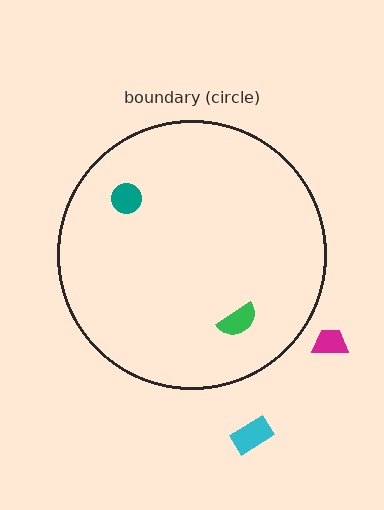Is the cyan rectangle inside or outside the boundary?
Outside.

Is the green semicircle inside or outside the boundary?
Inside.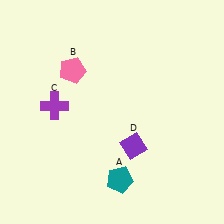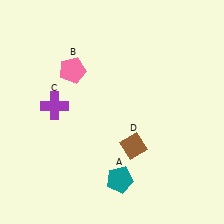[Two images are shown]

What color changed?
The diamond (D) changed from purple in Image 1 to brown in Image 2.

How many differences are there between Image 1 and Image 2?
There is 1 difference between the two images.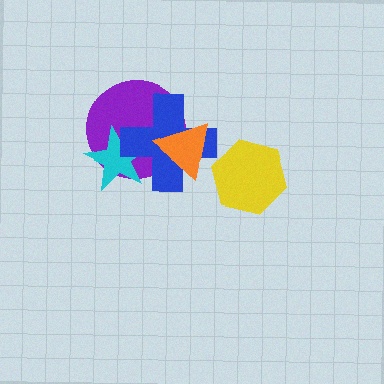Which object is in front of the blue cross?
The orange triangle is in front of the blue cross.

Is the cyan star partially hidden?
Yes, it is partially covered by another shape.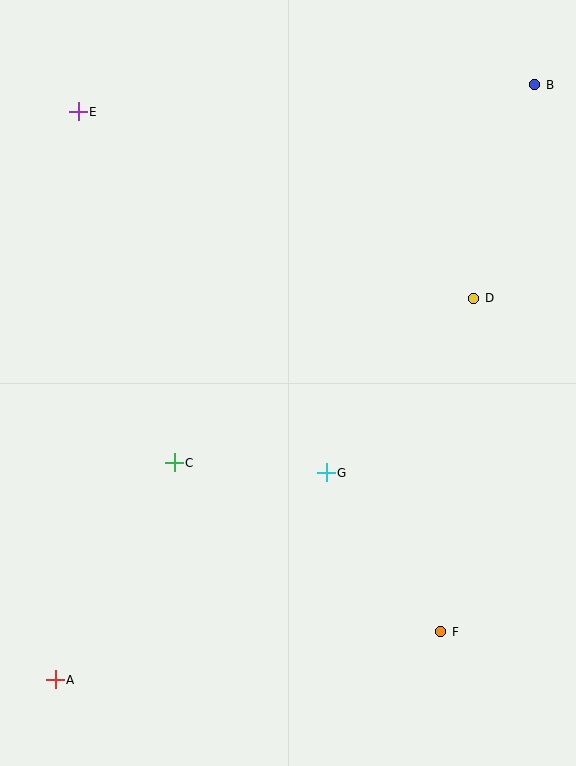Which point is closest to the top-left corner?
Point E is closest to the top-left corner.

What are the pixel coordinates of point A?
Point A is at (55, 680).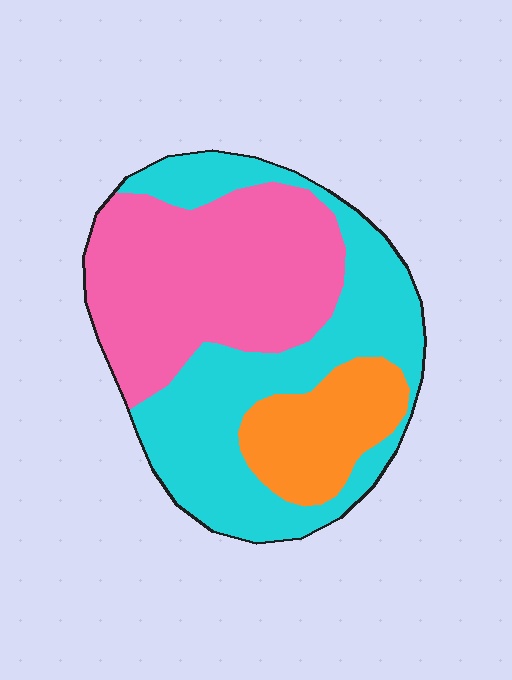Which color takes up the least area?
Orange, at roughly 15%.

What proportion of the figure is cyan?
Cyan takes up between a third and a half of the figure.